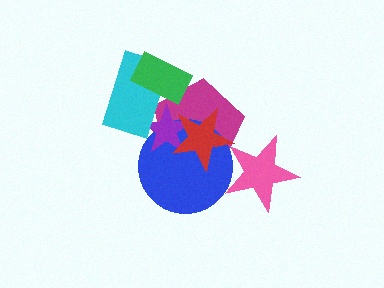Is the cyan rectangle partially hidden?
Yes, it is partially covered by another shape.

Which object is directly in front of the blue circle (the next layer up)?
The purple star is directly in front of the blue circle.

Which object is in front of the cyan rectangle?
The green rectangle is in front of the cyan rectangle.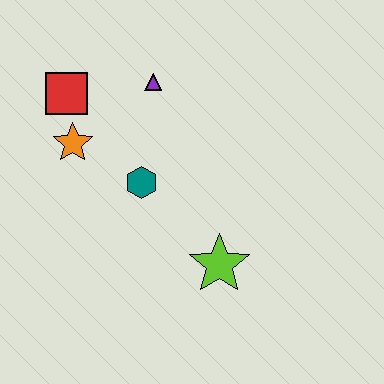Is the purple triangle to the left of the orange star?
No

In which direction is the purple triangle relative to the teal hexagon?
The purple triangle is above the teal hexagon.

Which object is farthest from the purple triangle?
The lime star is farthest from the purple triangle.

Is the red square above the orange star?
Yes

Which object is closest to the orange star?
The red square is closest to the orange star.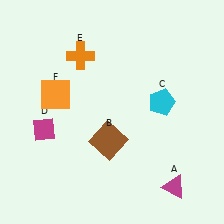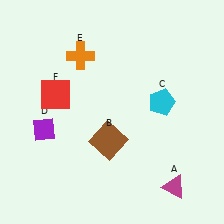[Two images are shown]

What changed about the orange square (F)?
In Image 1, F is orange. In Image 2, it changed to red.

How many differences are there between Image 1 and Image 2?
There are 2 differences between the two images.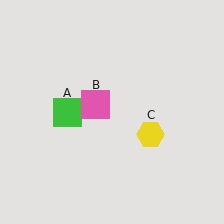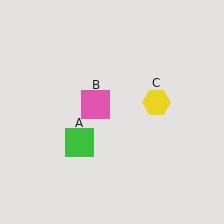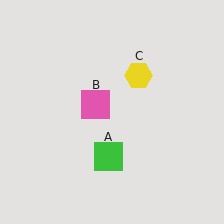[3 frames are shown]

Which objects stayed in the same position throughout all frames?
Pink square (object B) remained stationary.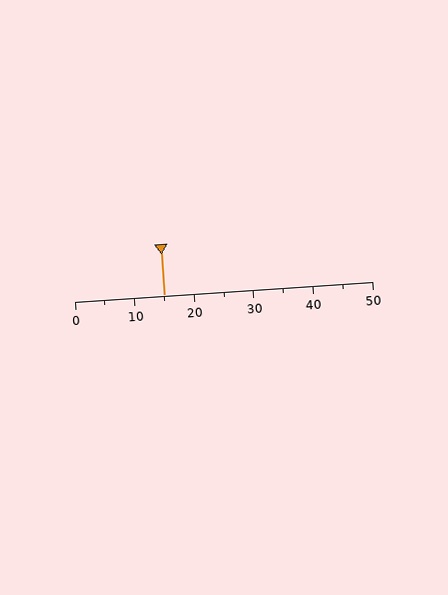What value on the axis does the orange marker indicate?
The marker indicates approximately 15.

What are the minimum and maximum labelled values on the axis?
The axis runs from 0 to 50.